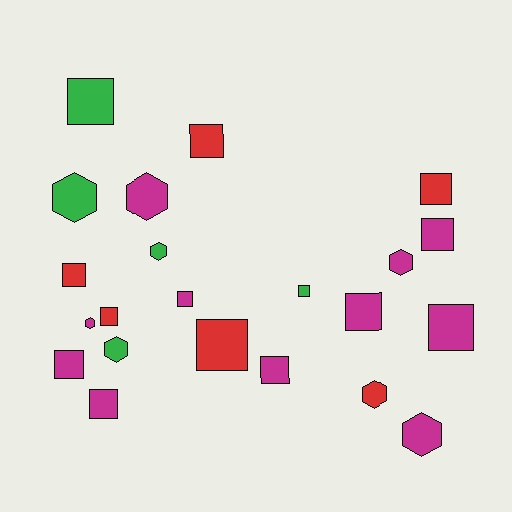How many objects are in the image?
There are 22 objects.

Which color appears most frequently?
Magenta, with 11 objects.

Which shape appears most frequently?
Square, with 14 objects.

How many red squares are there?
There are 5 red squares.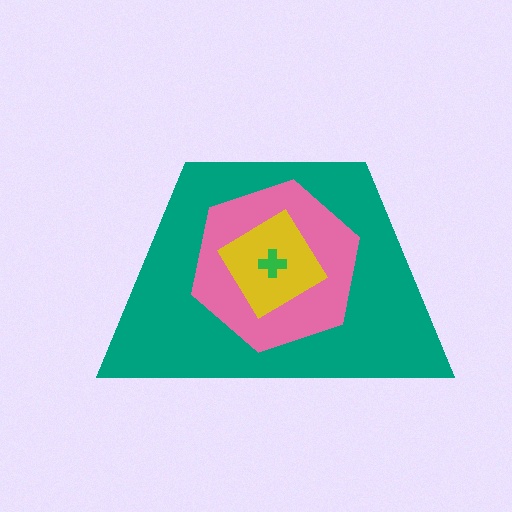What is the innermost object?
The green cross.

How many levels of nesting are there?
4.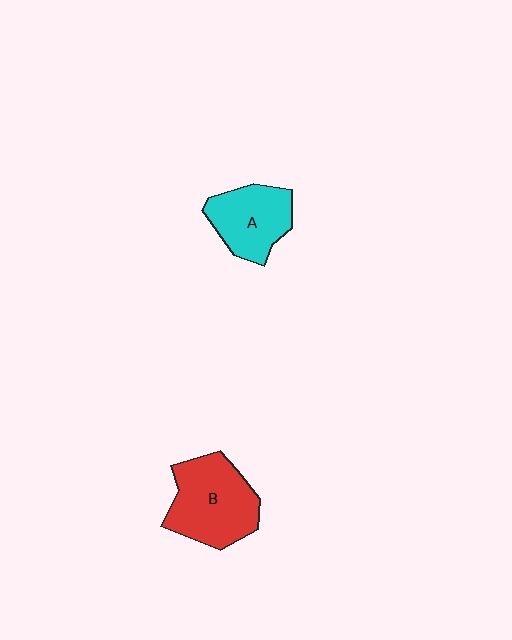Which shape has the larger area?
Shape B (red).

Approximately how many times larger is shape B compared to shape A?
Approximately 1.3 times.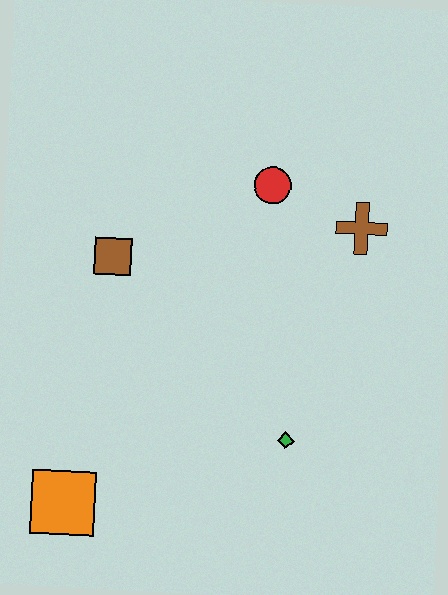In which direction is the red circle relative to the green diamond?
The red circle is above the green diamond.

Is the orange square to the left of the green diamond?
Yes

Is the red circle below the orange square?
No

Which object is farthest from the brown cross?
The orange square is farthest from the brown cross.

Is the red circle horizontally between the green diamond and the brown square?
Yes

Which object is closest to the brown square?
The red circle is closest to the brown square.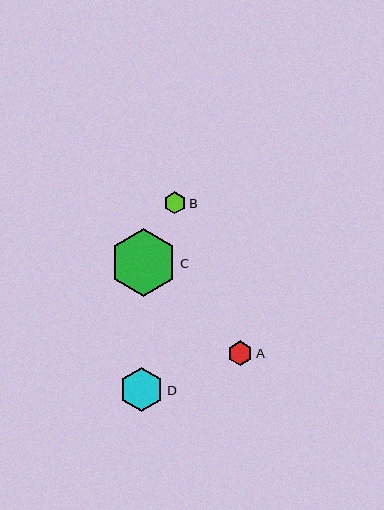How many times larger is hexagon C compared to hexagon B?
Hexagon C is approximately 3.1 times the size of hexagon B.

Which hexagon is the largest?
Hexagon C is the largest with a size of approximately 68 pixels.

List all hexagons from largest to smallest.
From largest to smallest: C, D, A, B.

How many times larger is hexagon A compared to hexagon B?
Hexagon A is approximately 1.1 times the size of hexagon B.